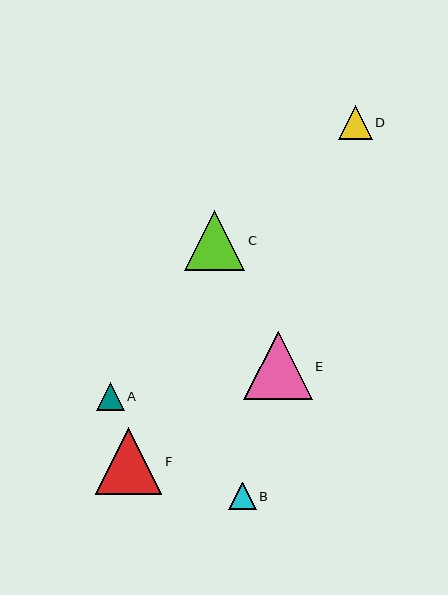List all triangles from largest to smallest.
From largest to smallest: E, F, C, D, A, B.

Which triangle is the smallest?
Triangle B is the smallest with a size of approximately 28 pixels.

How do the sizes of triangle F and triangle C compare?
Triangle F and triangle C are approximately the same size.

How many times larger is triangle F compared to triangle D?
Triangle F is approximately 2.0 times the size of triangle D.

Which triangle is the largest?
Triangle E is the largest with a size of approximately 69 pixels.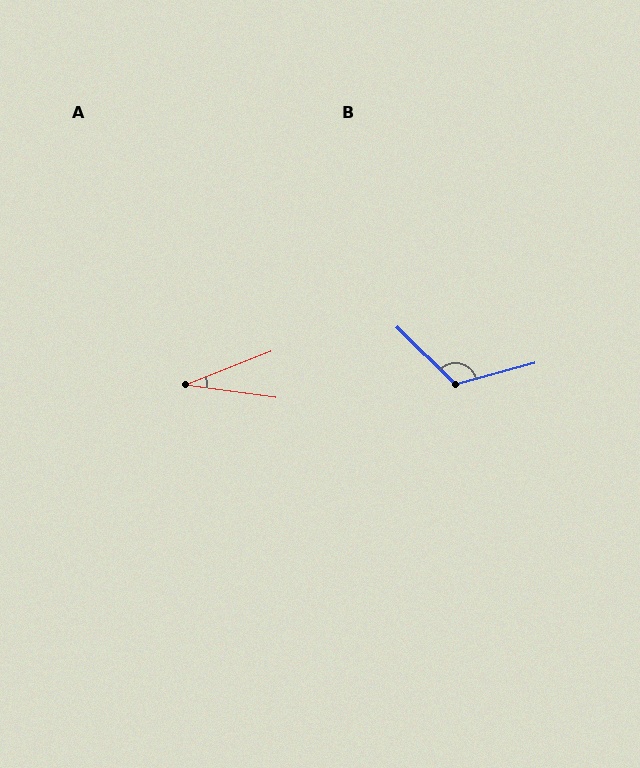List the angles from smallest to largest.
A (30°), B (120°).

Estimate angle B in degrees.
Approximately 120 degrees.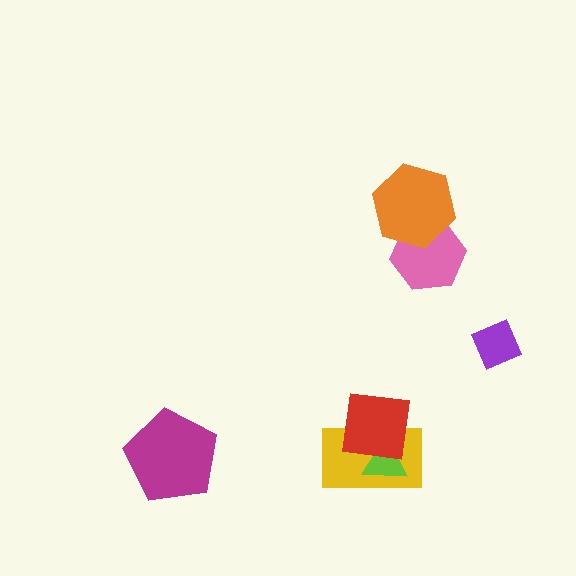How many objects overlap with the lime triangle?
2 objects overlap with the lime triangle.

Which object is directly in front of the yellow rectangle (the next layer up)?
The lime triangle is directly in front of the yellow rectangle.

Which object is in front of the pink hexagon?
The orange hexagon is in front of the pink hexagon.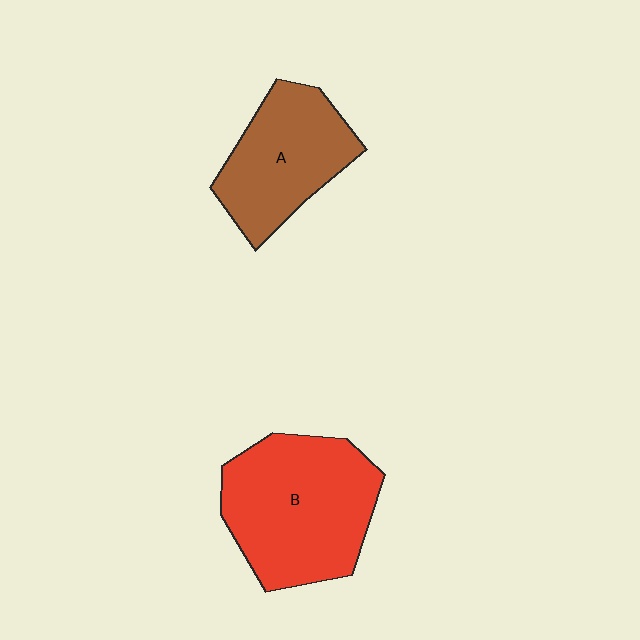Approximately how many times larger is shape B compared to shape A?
Approximately 1.4 times.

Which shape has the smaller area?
Shape A (brown).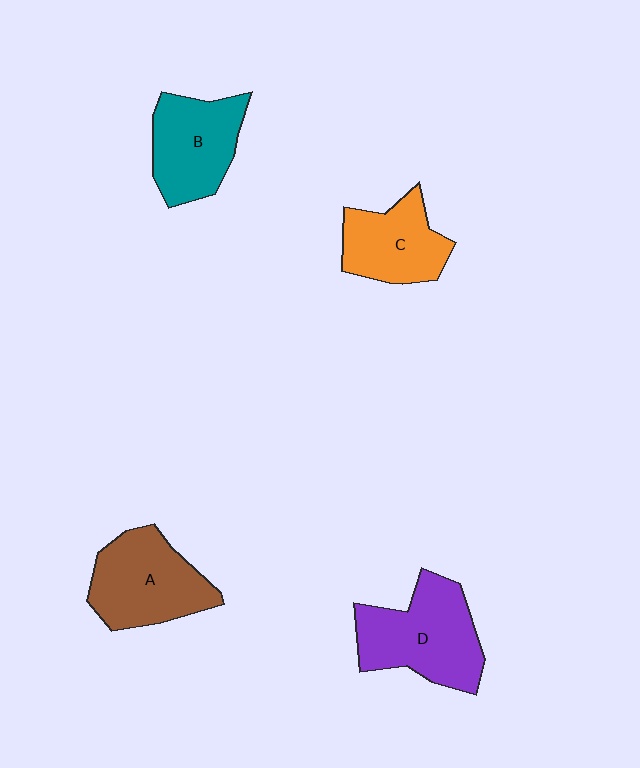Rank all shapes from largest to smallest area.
From largest to smallest: D (purple), A (brown), B (teal), C (orange).